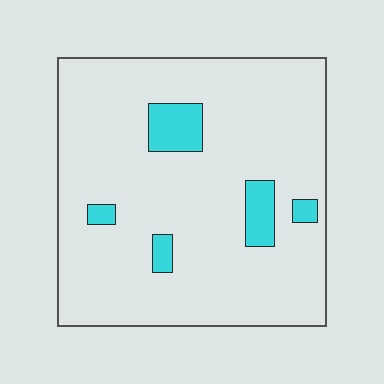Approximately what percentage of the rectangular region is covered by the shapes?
Approximately 10%.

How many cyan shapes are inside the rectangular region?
5.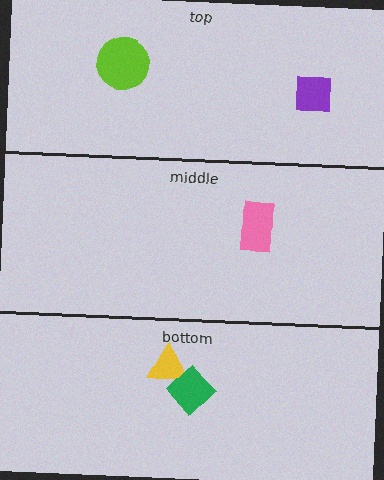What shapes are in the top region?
The purple square, the lime circle.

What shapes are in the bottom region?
The yellow triangle, the green diamond.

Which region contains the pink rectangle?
The middle region.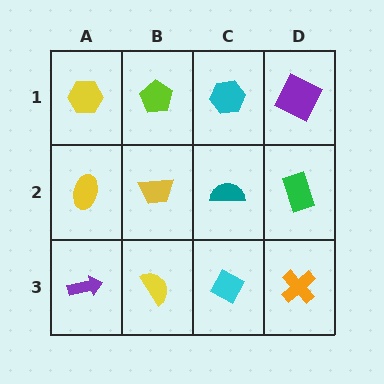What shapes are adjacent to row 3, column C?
A teal semicircle (row 2, column C), a yellow semicircle (row 3, column B), an orange cross (row 3, column D).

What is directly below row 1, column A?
A yellow ellipse.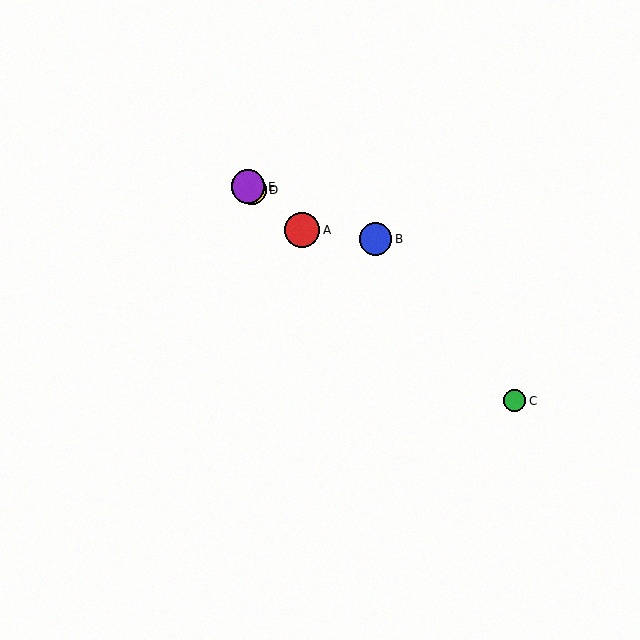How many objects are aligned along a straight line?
4 objects (A, C, D, E) are aligned along a straight line.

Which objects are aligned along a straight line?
Objects A, C, D, E are aligned along a straight line.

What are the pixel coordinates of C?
Object C is at (515, 401).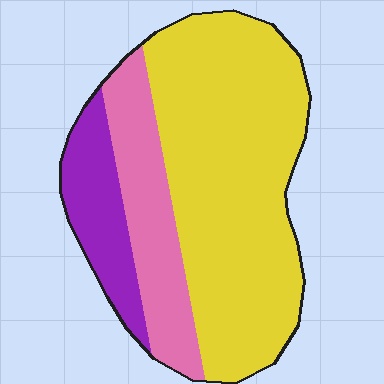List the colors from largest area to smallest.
From largest to smallest: yellow, pink, purple.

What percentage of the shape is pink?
Pink takes up about one fifth (1/5) of the shape.